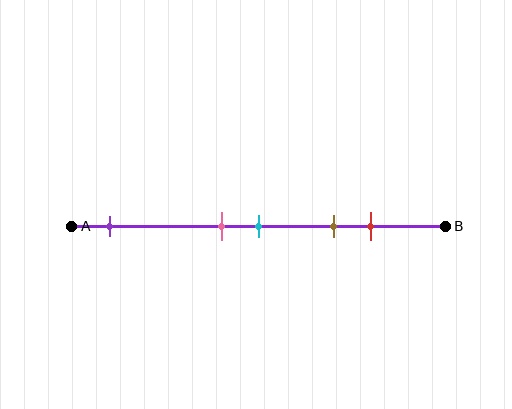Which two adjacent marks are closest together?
The pink and cyan marks are the closest adjacent pair.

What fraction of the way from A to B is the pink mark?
The pink mark is approximately 40% (0.4) of the way from A to B.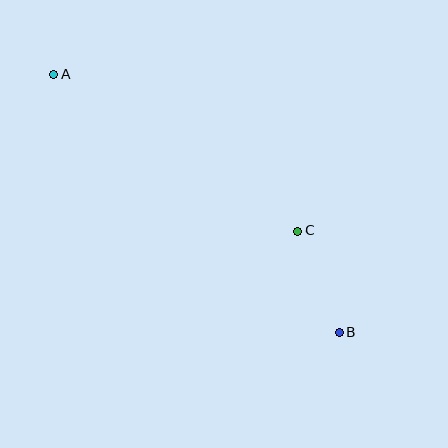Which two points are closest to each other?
Points B and C are closest to each other.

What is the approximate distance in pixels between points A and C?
The distance between A and C is approximately 290 pixels.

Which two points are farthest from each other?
Points A and B are farthest from each other.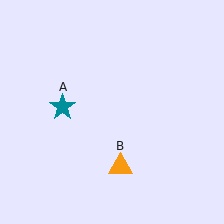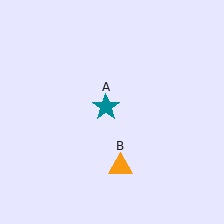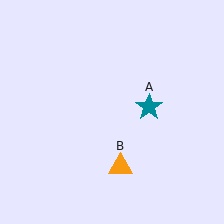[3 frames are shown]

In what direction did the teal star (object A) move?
The teal star (object A) moved right.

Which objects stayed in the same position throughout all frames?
Orange triangle (object B) remained stationary.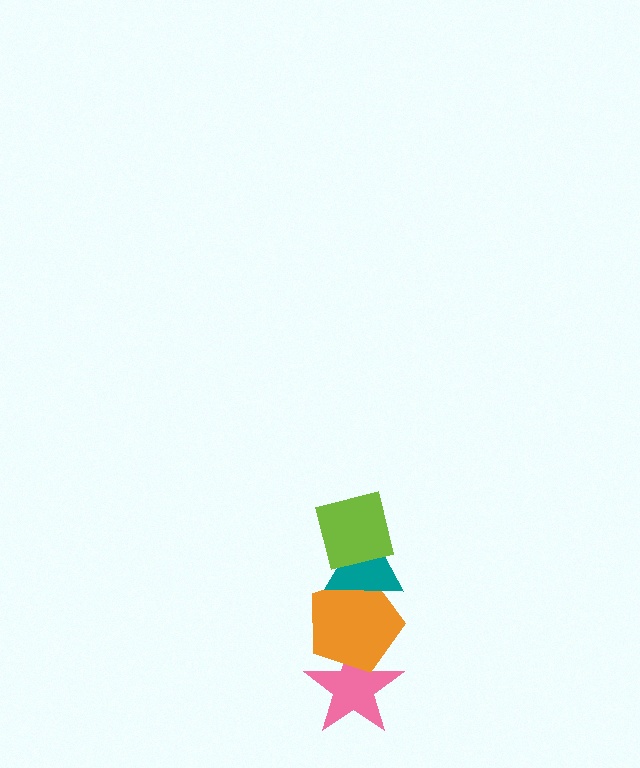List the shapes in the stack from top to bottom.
From top to bottom: the lime square, the teal triangle, the orange pentagon, the pink star.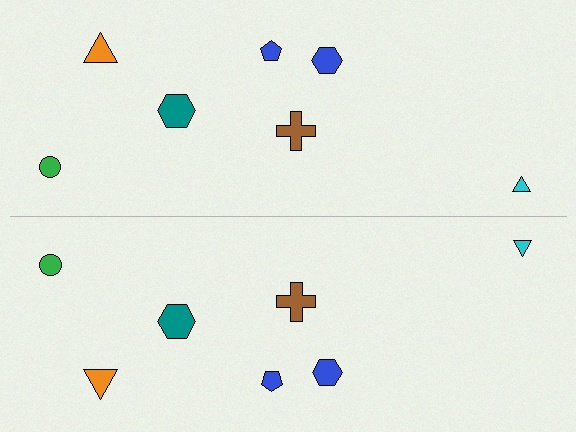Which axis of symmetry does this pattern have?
The pattern has a horizontal axis of symmetry running through the center of the image.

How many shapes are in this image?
There are 14 shapes in this image.